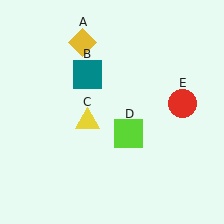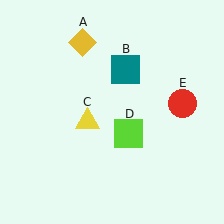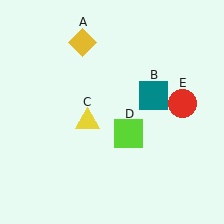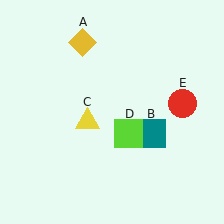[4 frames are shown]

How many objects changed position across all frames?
1 object changed position: teal square (object B).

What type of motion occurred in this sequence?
The teal square (object B) rotated clockwise around the center of the scene.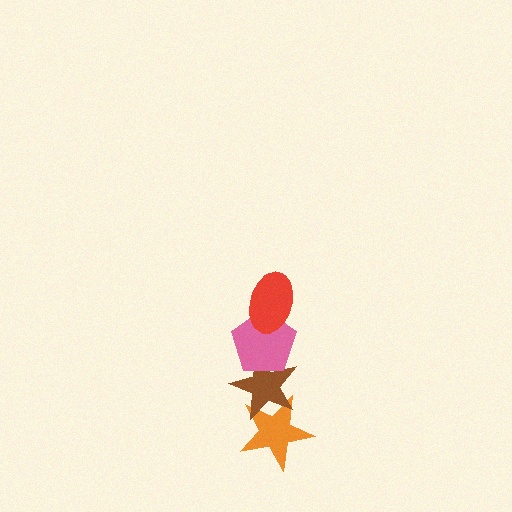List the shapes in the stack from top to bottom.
From top to bottom: the red ellipse, the pink pentagon, the brown star, the orange star.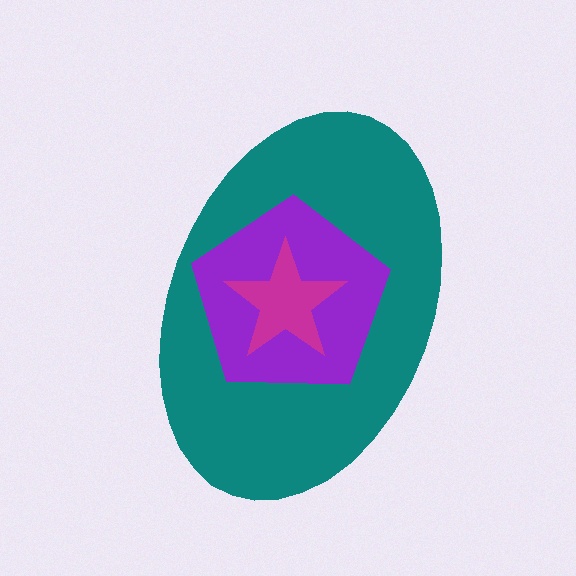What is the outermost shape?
The teal ellipse.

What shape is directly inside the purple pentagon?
The magenta star.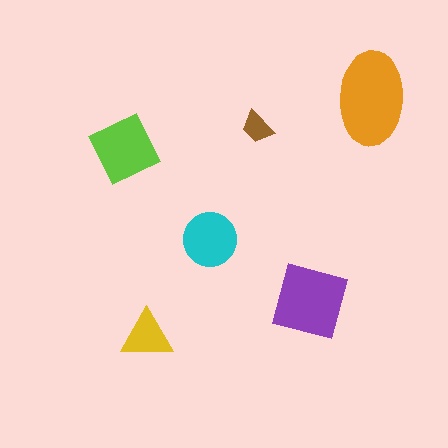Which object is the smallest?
The brown trapezoid.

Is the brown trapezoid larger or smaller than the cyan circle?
Smaller.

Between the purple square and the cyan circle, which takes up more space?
The purple square.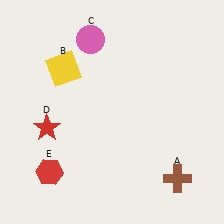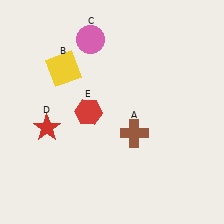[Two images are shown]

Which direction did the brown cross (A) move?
The brown cross (A) moved up.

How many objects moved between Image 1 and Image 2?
2 objects moved between the two images.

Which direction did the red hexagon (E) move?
The red hexagon (E) moved up.